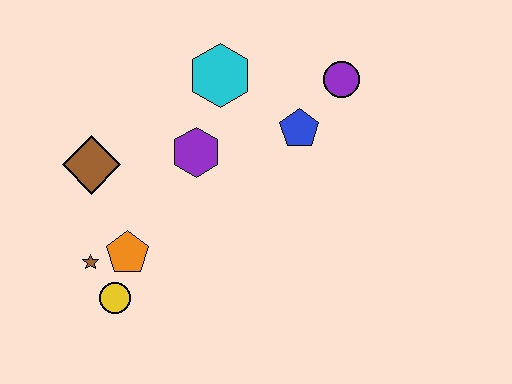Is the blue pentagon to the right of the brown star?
Yes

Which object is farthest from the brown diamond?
The purple circle is farthest from the brown diamond.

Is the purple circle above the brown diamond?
Yes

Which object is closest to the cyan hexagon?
The purple hexagon is closest to the cyan hexagon.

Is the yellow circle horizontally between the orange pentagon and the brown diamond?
Yes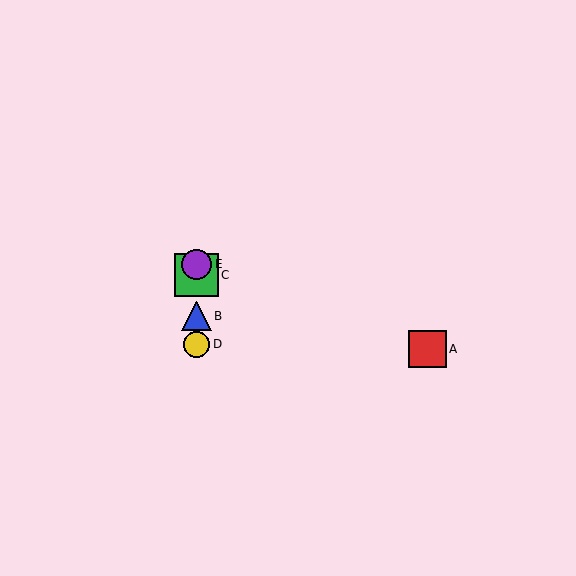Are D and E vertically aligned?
Yes, both are at x≈197.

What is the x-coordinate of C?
Object C is at x≈197.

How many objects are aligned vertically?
4 objects (B, C, D, E) are aligned vertically.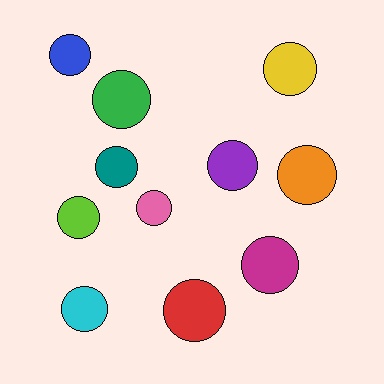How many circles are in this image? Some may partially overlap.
There are 11 circles.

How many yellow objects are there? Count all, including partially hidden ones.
There is 1 yellow object.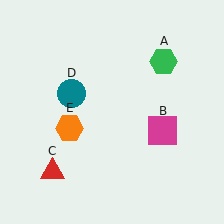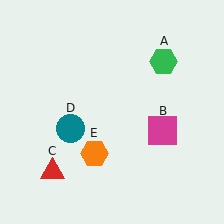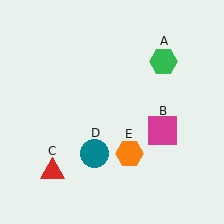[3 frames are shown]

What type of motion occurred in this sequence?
The teal circle (object D), orange hexagon (object E) rotated counterclockwise around the center of the scene.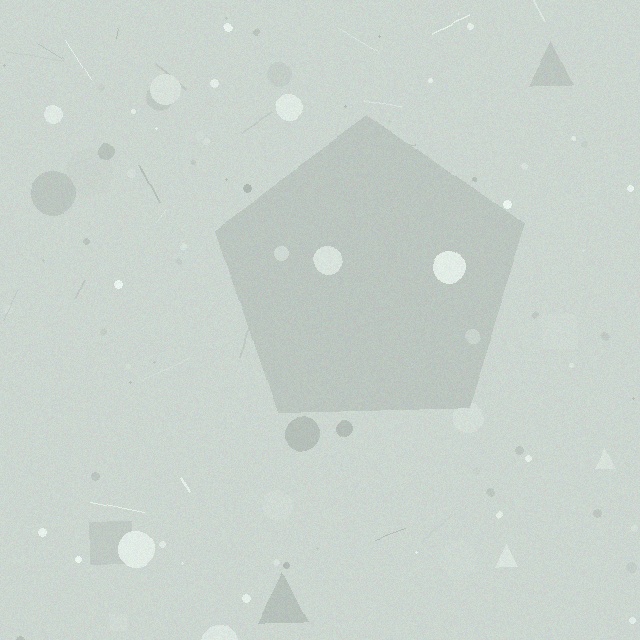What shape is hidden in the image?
A pentagon is hidden in the image.